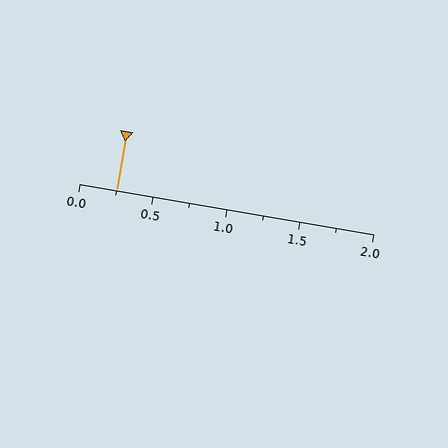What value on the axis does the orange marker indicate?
The marker indicates approximately 0.25.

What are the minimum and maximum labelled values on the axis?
The axis runs from 0.0 to 2.0.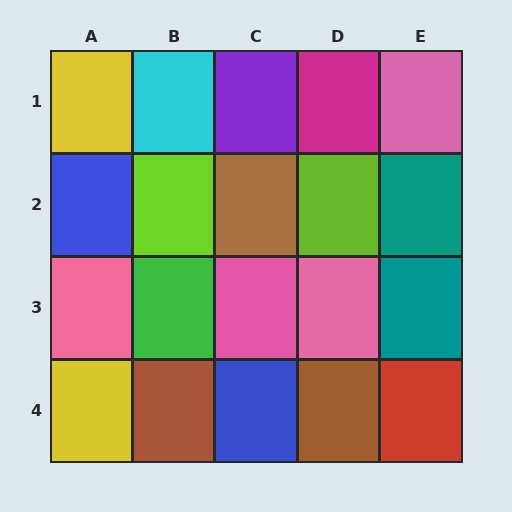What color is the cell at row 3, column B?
Green.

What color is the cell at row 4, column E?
Red.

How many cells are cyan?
1 cell is cyan.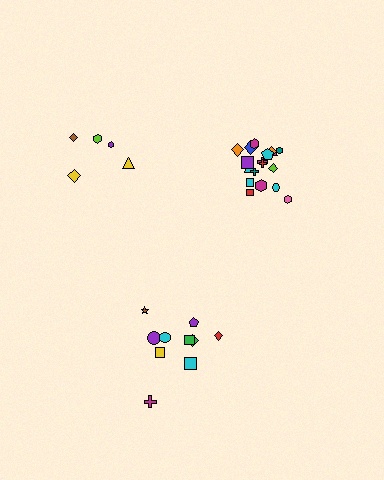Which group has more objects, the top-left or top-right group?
The top-right group.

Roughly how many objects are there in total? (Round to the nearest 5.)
Roughly 35 objects in total.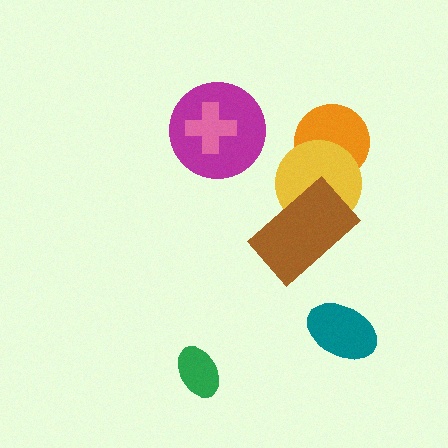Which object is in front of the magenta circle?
The pink cross is in front of the magenta circle.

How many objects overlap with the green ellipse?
0 objects overlap with the green ellipse.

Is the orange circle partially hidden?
Yes, it is partially covered by another shape.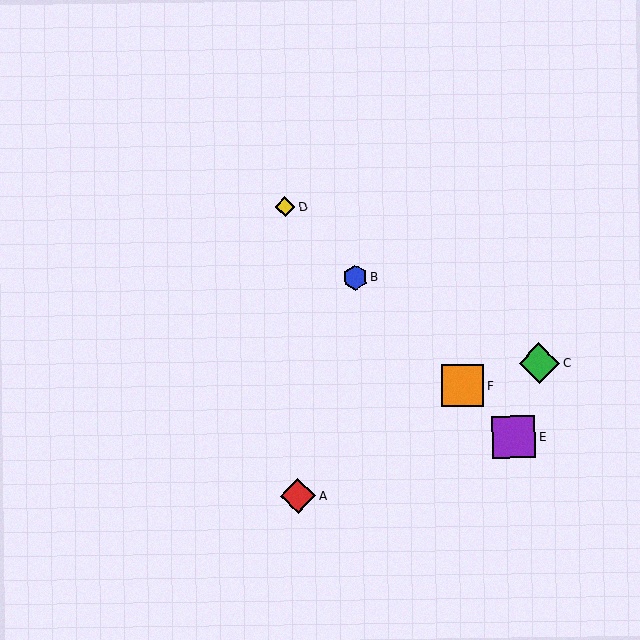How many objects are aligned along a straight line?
4 objects (B, D, E, F) are aligned along a straight line.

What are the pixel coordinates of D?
Object D is at (285, 207).